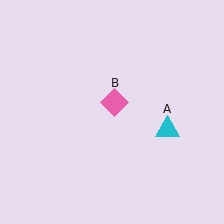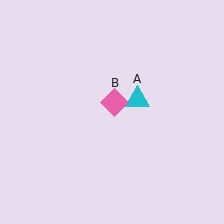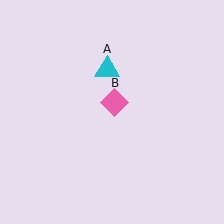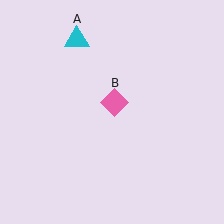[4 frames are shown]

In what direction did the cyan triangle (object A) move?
The cyan triangle (object A) moved up and to the left.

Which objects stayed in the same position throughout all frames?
Pink diamond (object B) remained stationary.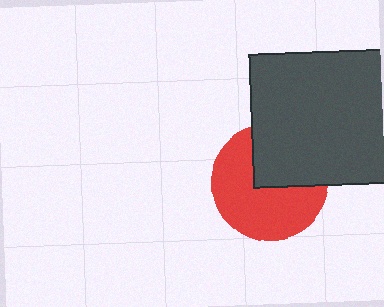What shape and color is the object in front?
The object in front is a dark gray rectangle.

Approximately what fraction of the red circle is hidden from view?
Roughly 39% of the red circle is hidden behind the dark gray rectangle.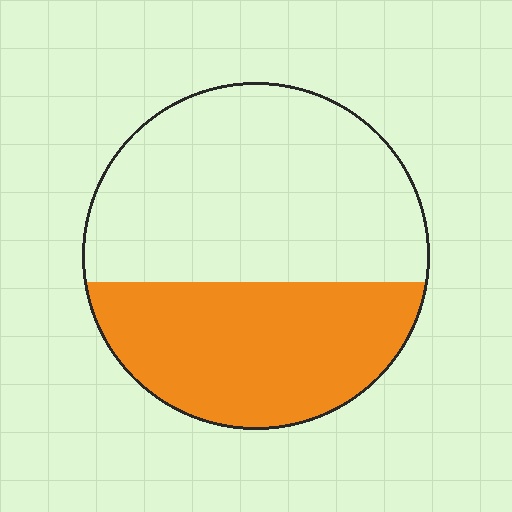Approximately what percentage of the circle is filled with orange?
Approximately 40%.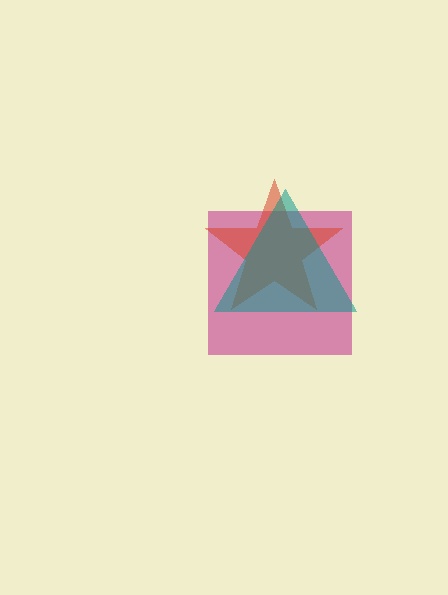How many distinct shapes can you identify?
There are 3 distinct shapes: a magenta square, a red star, a teal triangle.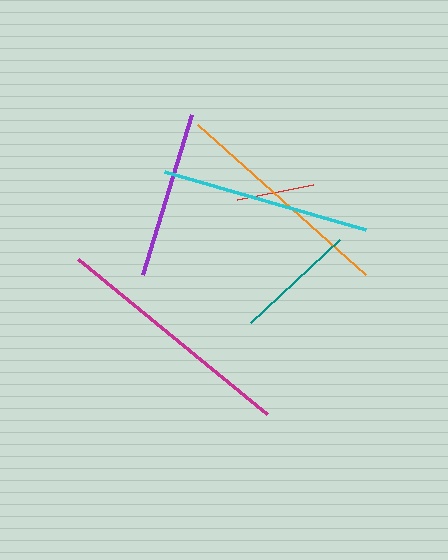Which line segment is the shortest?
The red line is the shortest at approximately 78 pixels.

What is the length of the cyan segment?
The cyan segment is approximately 209 pixels long.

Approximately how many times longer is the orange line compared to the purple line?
The orange line is approximately 1.3 times the length of the purple line.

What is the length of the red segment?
The red segment is approximately 78 pixels long.